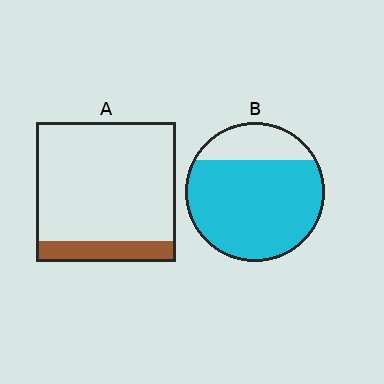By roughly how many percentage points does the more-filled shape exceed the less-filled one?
By roughly 65 percentage points (B over A).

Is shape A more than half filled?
No.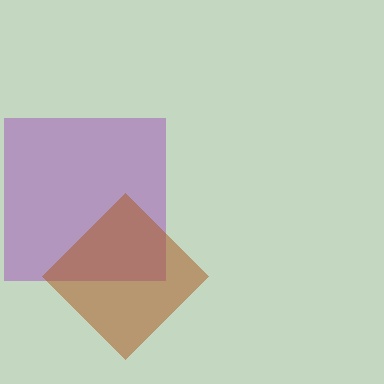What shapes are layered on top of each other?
The layered shapes are: a purple square, a brown diamond.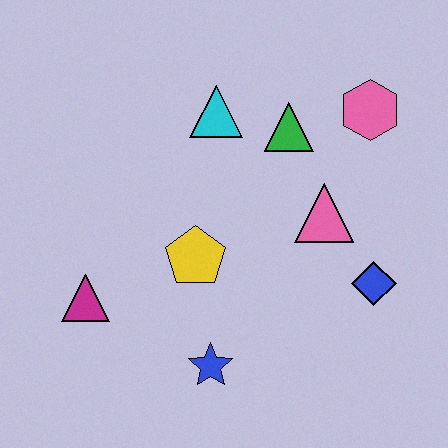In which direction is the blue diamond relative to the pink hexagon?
The blue diamond is below the pink hexagon.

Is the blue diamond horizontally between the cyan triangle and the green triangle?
No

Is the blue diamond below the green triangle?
Yes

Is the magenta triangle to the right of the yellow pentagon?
No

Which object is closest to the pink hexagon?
The green triangle is closest to the pink hexagon.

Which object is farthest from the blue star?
The pink hexagon is farthest from the blue star.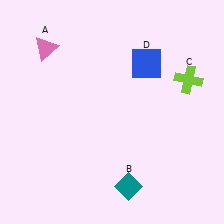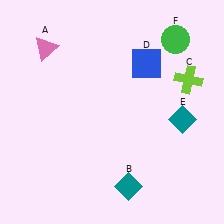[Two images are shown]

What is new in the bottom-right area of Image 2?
A teal diamond (E) was added in the bottom-right area of Image 2.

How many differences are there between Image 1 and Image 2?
There are 2 differences between the two images.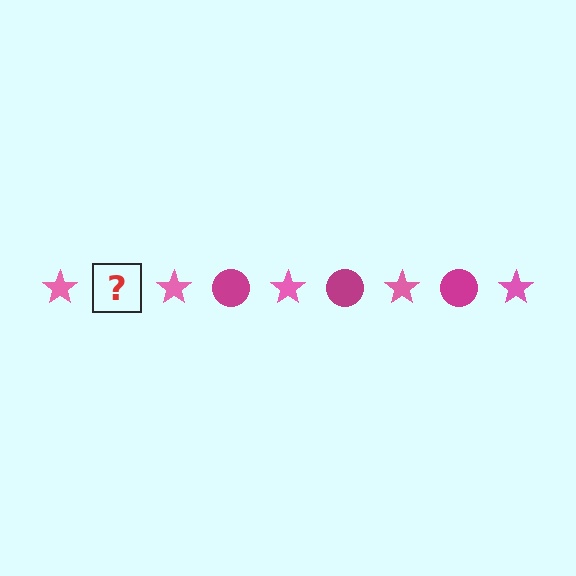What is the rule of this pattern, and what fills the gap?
The rule is that the pattern alternates between pink star and magenta circle. The gap should be filled with a magenta circle.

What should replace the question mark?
The question mark should be replaced with a magenta circle.